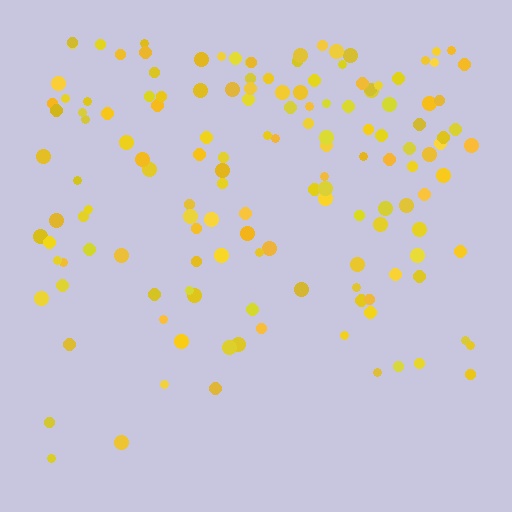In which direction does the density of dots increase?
From bottom to top, with the top side densest.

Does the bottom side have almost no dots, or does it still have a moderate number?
Still a moderate number, just noticeably fewer than the top.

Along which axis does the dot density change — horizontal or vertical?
Vertical.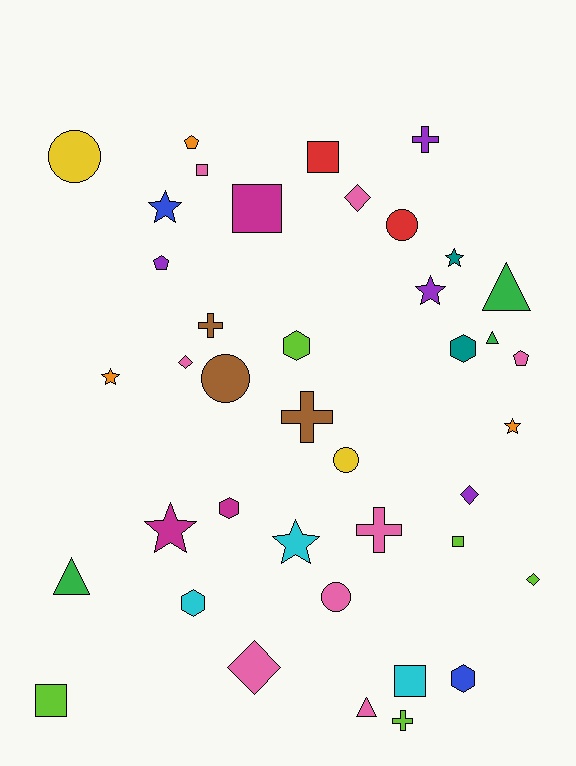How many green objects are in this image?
There are 3 green objects.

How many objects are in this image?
There are 40 objects.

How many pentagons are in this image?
There are 3 pentagons.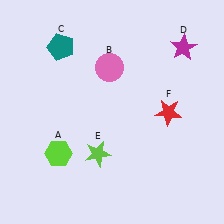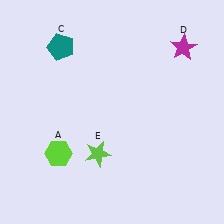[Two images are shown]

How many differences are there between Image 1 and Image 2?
There are 2 differences between the two images.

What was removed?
The red star (F), the pink circle (B) were removed in Image 2.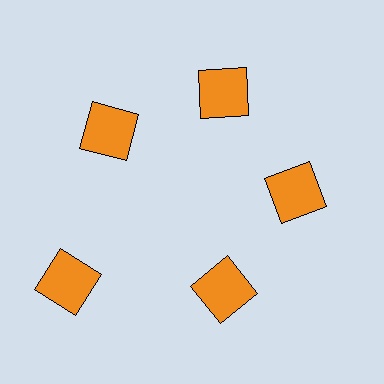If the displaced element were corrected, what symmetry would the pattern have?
It would have 5-fold rotational symmetry — the pattern would map onto itself every 72 degrees.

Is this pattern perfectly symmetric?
No. The 5 orange squares are arranged in a ring, but one element near the 8 o'clock position is pushed outward from the center, breaking the 5-fold rotational symmetry.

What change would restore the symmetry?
The symmetry would be restored by moving it inward, back onto the ring so that all 5 squares sit at equal angles and equal distance from the center.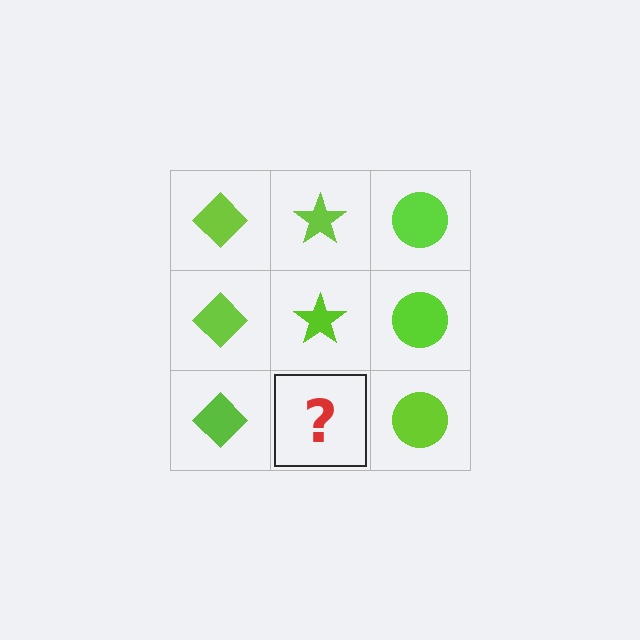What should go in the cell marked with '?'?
The missing cell should contain a lime star.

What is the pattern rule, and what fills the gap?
The rule is that each column has a consistent shape. The gap should be filled with a lime star.